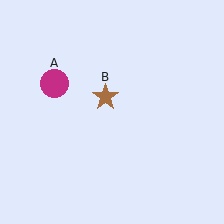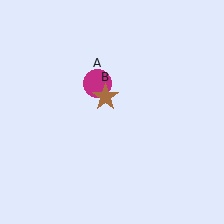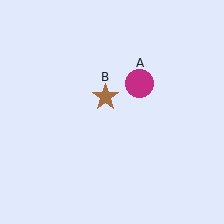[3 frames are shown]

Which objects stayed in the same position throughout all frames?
Brown star (object B) remained stationary.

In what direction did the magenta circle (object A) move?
The magenta circle (object A) moved right.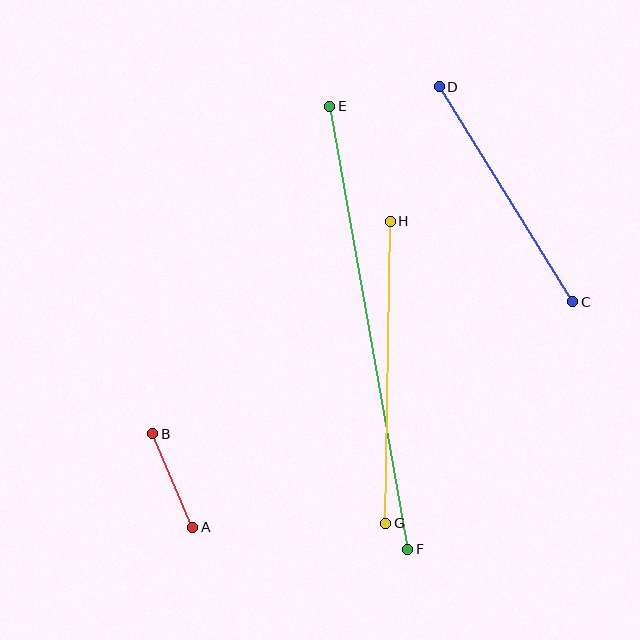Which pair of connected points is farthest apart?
Points E and F are farthest apart.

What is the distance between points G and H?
The distance is approximately 302 pixels.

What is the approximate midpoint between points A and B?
The midpoint is at approximately (173, 480) pixels.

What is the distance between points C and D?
The distance is approximately 253 pixels.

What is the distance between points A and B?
The distance is approximately 102 pixels.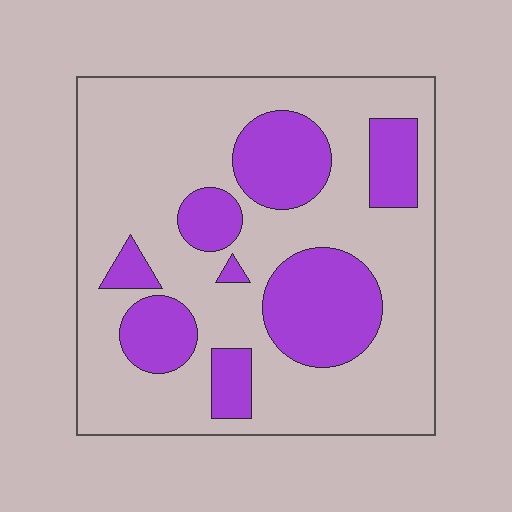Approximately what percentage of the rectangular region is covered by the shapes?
Approximately 30%.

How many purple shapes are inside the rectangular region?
8.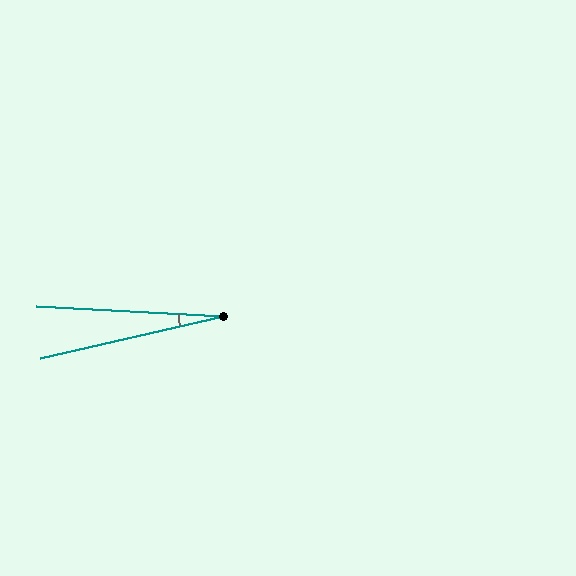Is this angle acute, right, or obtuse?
It is acute.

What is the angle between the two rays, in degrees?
Approximately 16 degrees.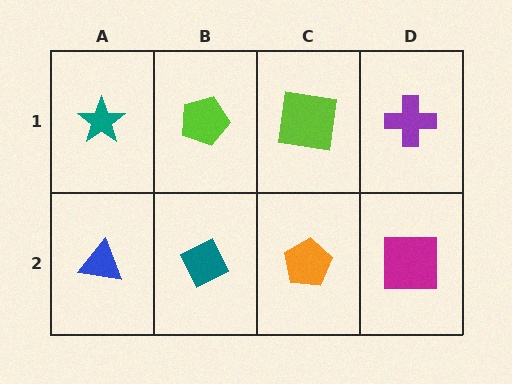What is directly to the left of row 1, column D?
A lime square.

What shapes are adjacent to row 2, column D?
A purple cross (row 1, column D), an orange pentagon (row 2, column C).